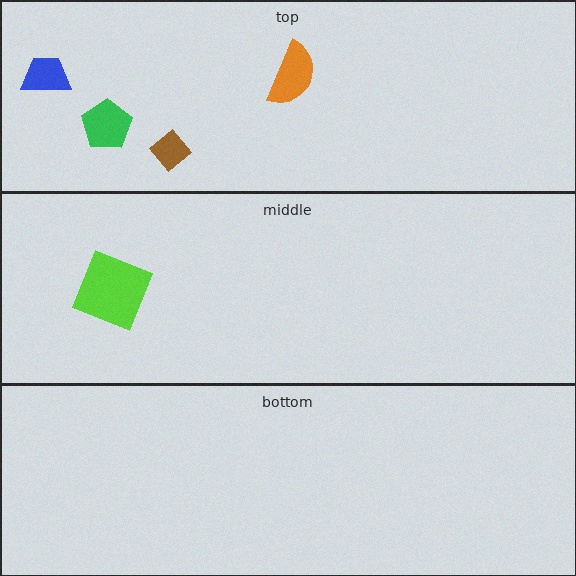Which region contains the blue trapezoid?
The top region.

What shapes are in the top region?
The brown diamond, the blue trapezoid, the green pentagon, the orange semicircle.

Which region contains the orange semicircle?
The top region.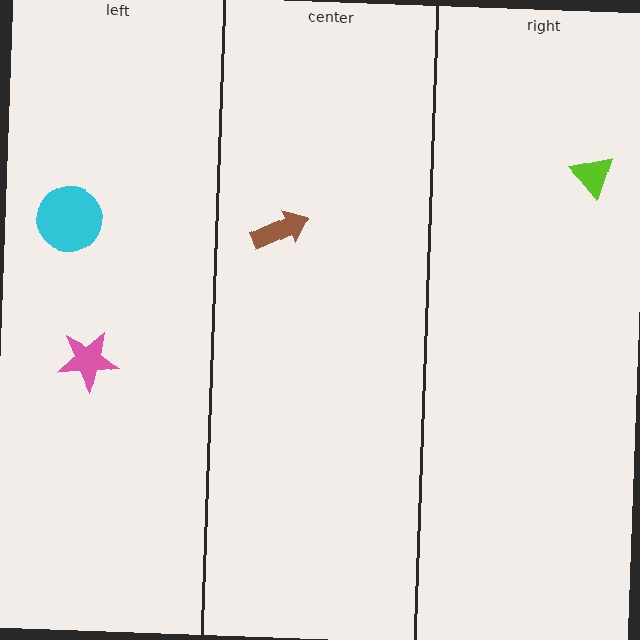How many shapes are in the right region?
1.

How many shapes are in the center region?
1.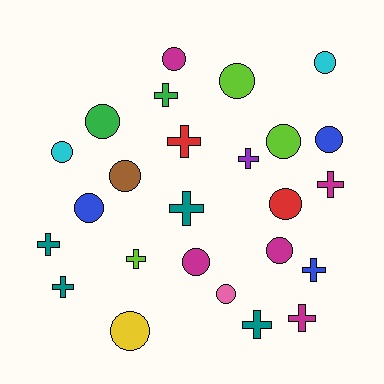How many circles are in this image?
There are 14 circles.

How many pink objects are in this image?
There is 1 pink object.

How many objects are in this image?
There are 25 objects.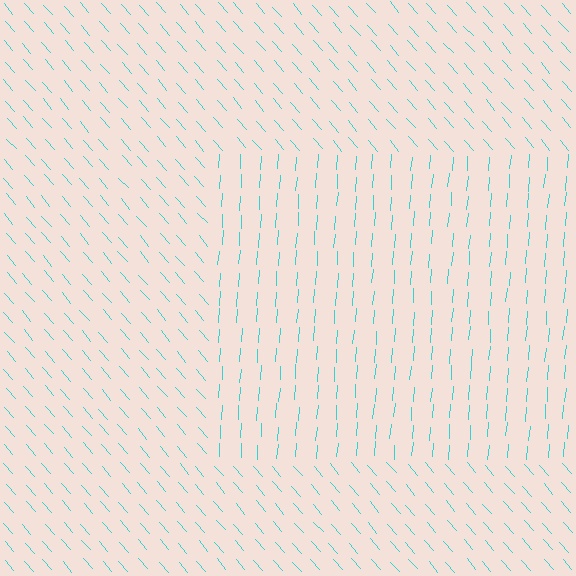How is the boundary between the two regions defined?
The boundary is defined purely by a change in line orientation (approximately 45 degrees difference). All lines are the same color and thickness.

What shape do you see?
I see a rectangle.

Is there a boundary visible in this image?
Yes, there is a texture boundary formed by a change in line orientation.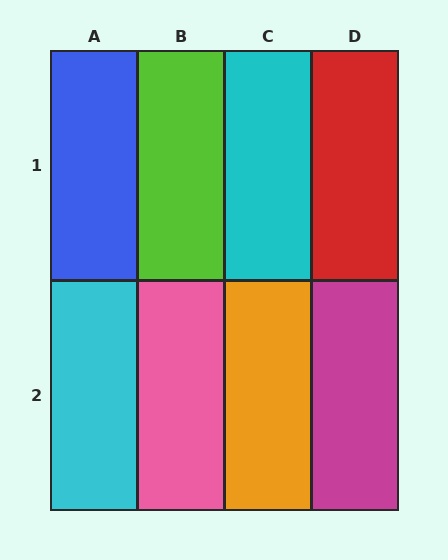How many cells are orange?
1 cell is orange.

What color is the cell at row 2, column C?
Orange.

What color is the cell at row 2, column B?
Pink.